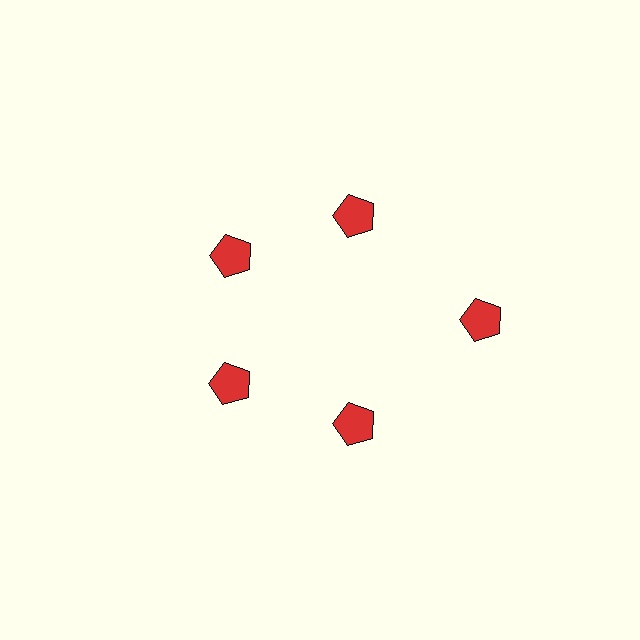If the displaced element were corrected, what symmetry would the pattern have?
It would have 5-fold rotational symmetry — the pattern would map onto itself every 72 degrees.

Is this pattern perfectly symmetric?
No. The 5 red pentagons are arranged in a ring, but one element near the 3 o'clock position is pushed outward from the center, breaking the 5-fold rotational symmetry.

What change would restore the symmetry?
The symmetry would be restored by moving it inward, back onto the ring so that all 5 pentagons sit at equal angles and equal distance from the center.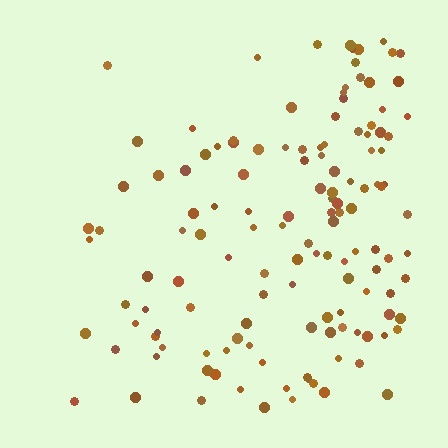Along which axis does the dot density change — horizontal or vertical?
Horizontal.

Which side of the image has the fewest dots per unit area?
The left.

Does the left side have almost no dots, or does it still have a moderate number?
Still a moderate number, just noticeably fewer than the right.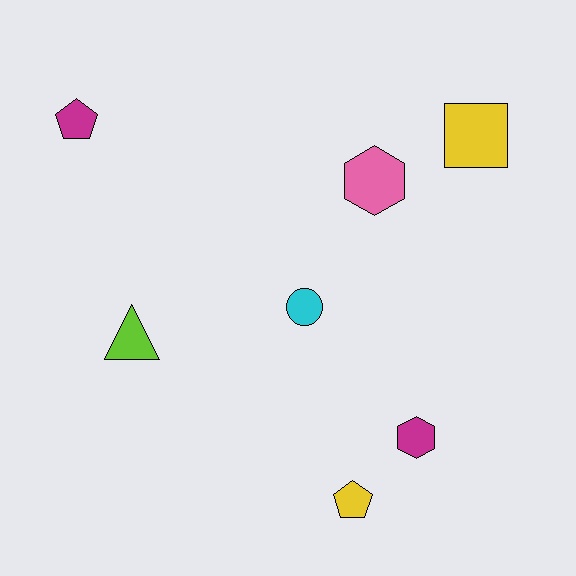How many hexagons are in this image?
There are 2 hexagons.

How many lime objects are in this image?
There is 1 lime object.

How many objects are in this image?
There are 7 objects.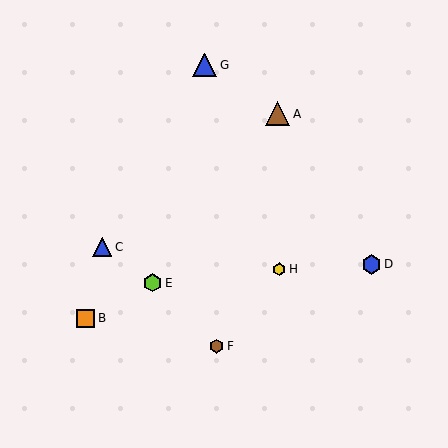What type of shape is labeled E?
Shape E is a lime hexagon.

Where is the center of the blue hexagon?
The center of the blue hexagon is at (372, 264).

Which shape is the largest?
The brown triangle (labeled A) is the largest.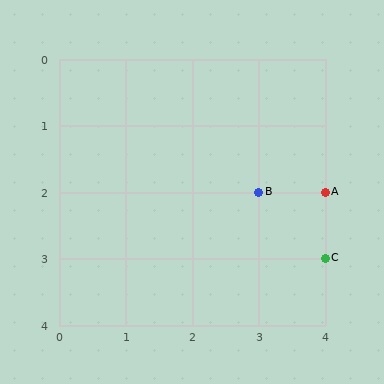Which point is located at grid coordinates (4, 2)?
Point A is at (4, 2).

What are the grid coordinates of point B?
Point B is at grid coordinates (3, 2).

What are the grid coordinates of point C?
Point C is at grid coordinates (4, 3).